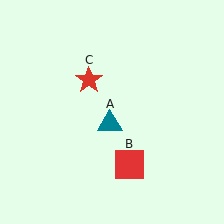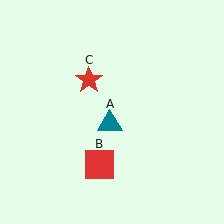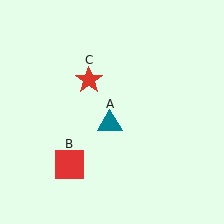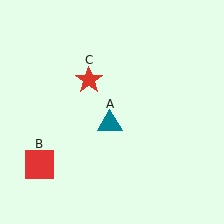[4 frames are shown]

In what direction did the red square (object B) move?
The red square (object B) moved left.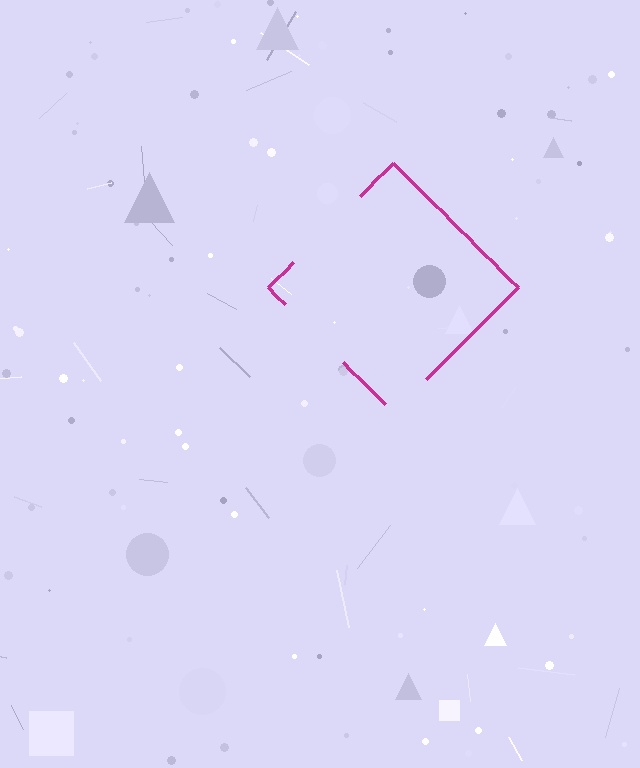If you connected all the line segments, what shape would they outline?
They would outline a diamond.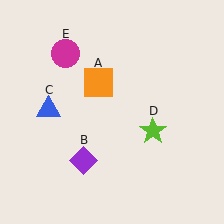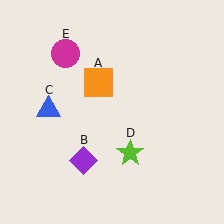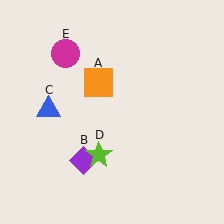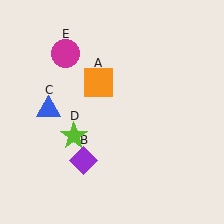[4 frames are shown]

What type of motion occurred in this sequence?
The lime star (object D) rotated clockwise around the center of the scene.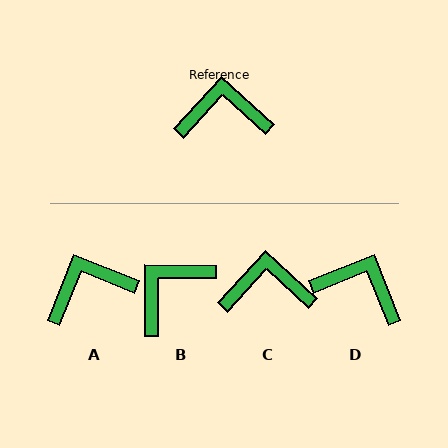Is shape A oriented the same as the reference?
No, it is off by about 20 degrees.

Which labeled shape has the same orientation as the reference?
C.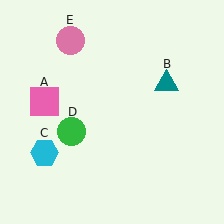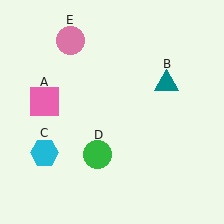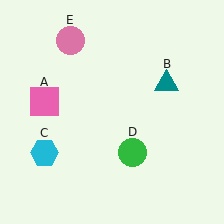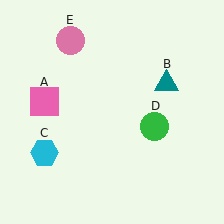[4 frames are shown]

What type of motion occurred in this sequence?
The green circle (object D) rotated counterclockwise around the center of the scene.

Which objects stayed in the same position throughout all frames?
Pink square (object A) and teal triangle (object B) and cyan hexagon (object C) and pink circle (object E) remained stationary.